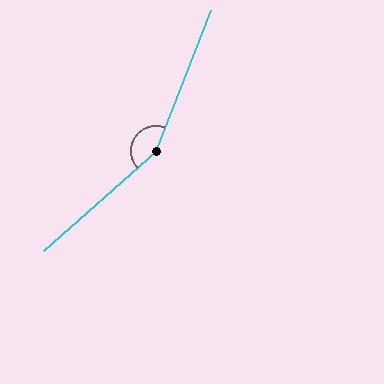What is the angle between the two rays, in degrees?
Approximately 153 degrees.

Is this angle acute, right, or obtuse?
It is obtuse.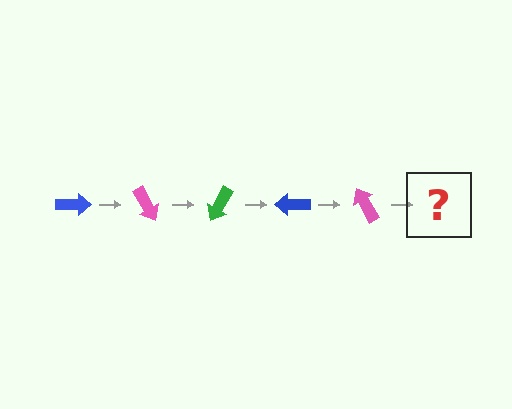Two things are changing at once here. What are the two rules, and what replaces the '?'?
The two rules are that it rotates 60 degrees each step and the color cycles through blue, pink, and green. The '?' should be a green arrow, rotated 300 degrees from the start.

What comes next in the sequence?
The next element should be a green arrow, rotated 300 degrees from the start.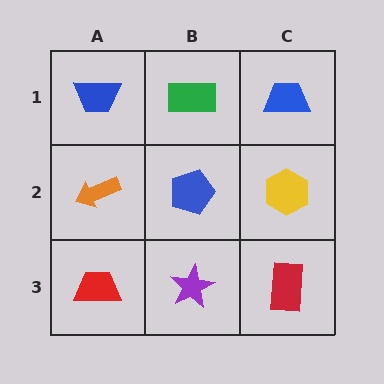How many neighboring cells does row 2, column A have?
3.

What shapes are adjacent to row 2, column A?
A blue trapezoid (row 1, column A), a red trapezoid (row 3, column A), a blue pentagon (row 2, column B).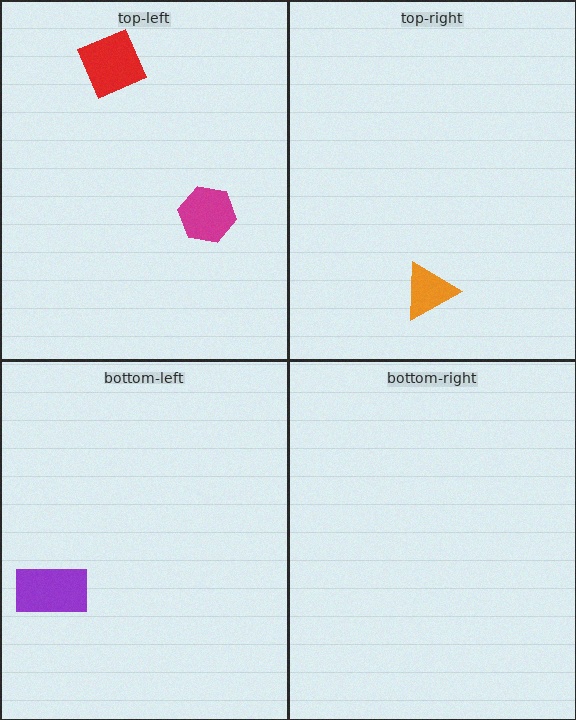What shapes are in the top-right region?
The orange triangle.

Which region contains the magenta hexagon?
The top-left region.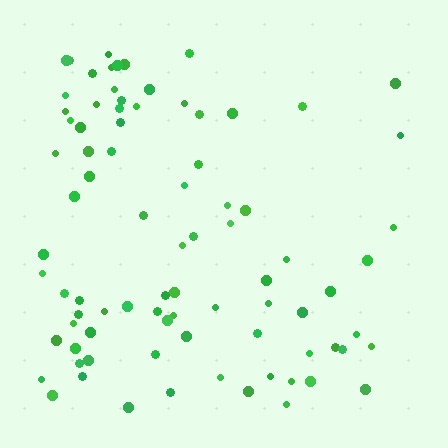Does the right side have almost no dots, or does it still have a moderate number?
Still a moderate number, just noticeably fewer than the left.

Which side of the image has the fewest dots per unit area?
The right.